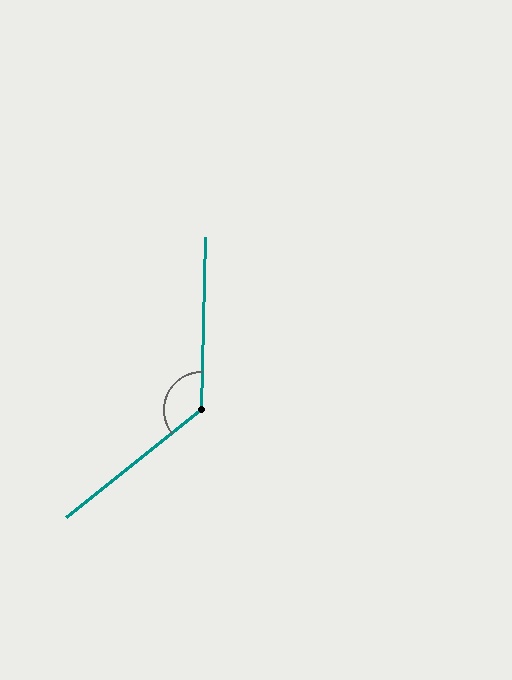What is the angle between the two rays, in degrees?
Approximately 130 degrees.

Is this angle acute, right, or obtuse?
It is obtuse.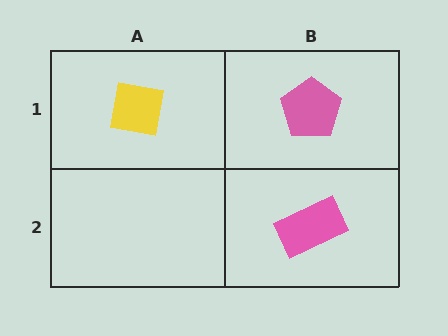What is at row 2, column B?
A pink rectangle.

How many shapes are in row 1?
2 shapes.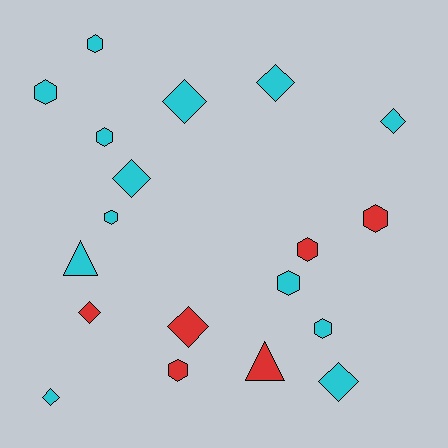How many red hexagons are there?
There are 3 red hexagons.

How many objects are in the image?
There are 19 objects.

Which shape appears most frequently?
Hexagon, with 9 objects.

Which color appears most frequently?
Cyan, with 13 objects.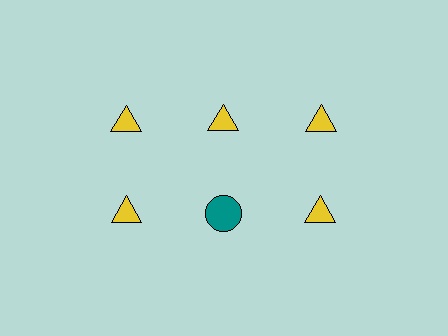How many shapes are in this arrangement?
There are 6 shapes arranged in a grid pattern.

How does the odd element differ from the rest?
It differs in both color (teal instead of yellow) and shape (circle instead of triangle).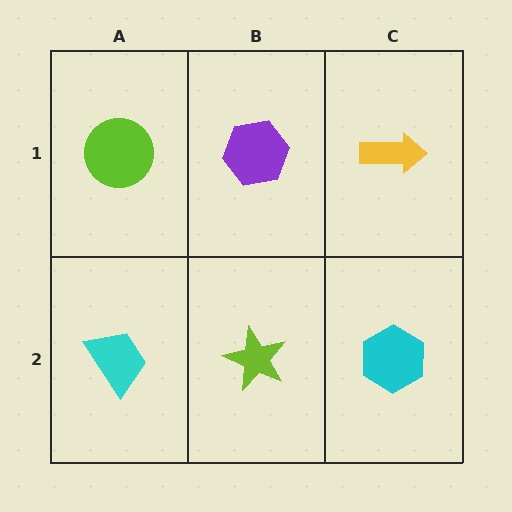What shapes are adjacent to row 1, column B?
A lime star (row 2, column B), a lime circle (row 1, column A), a yellow arrow (row 1, column C).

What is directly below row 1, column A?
A cyan trapezoid.